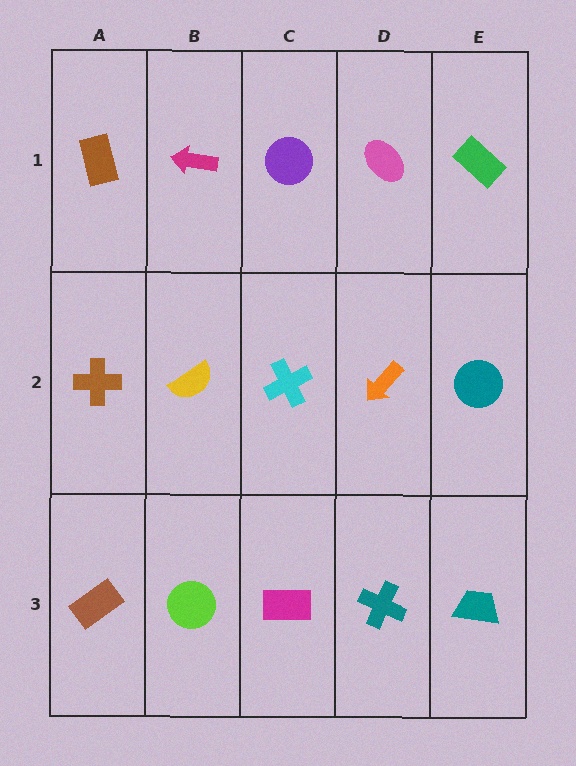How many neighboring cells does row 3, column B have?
3.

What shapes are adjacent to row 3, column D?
An orange arrow (row 2, column D), a magenta rectangle (row 3, column C), a teal trapezoid (row 3, column E).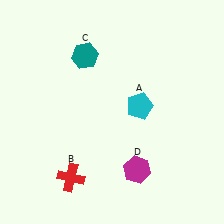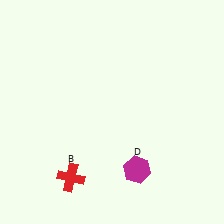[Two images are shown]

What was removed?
The teal hexagon (C), the cyan pentagon (A) were removed in Image 2.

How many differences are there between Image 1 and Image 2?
There are 2 differences between the two images.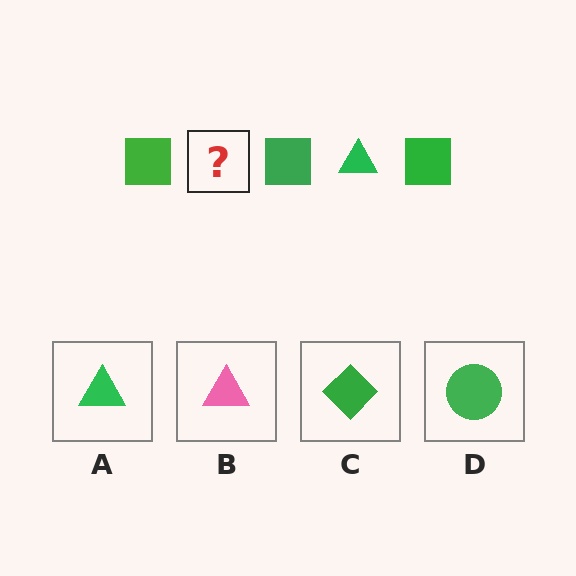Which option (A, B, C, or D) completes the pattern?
A.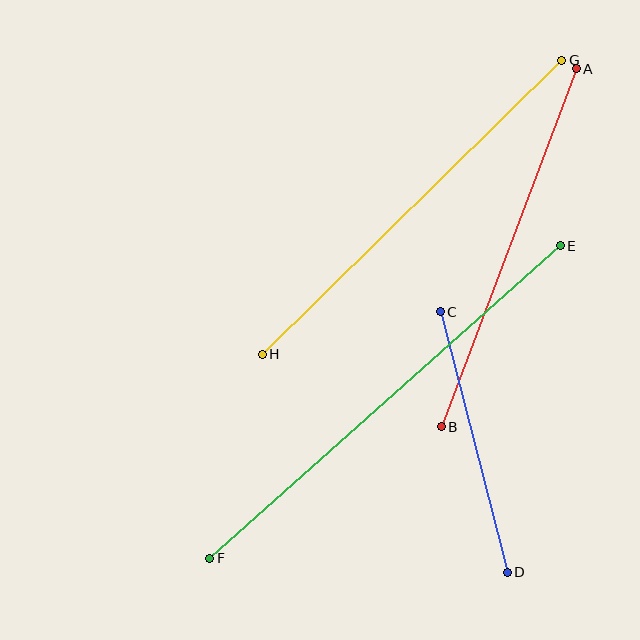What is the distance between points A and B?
The distance is approximately 382 pixels.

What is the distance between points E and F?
The distance is approximately 470 pixels.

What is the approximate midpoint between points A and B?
The midpoint is at approximately (509, 248) pixels.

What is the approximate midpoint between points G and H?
The midpoint is at approximately (412, 207) pixels.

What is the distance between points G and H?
The distance is approximately 420 pixels.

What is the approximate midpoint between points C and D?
The midpoint is at approximately (474, 442) pixels.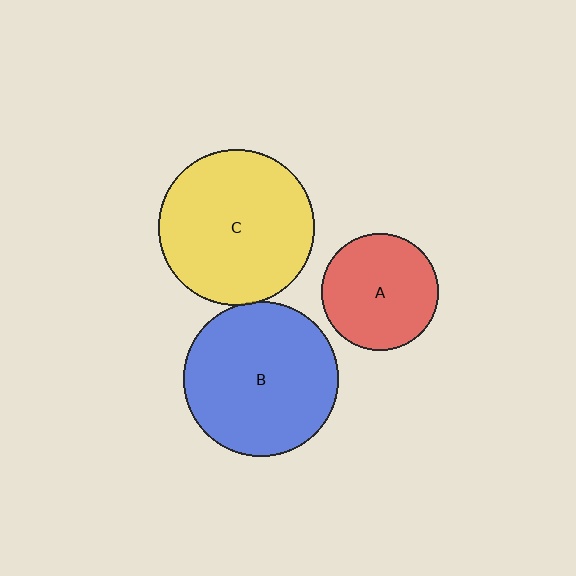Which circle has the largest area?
Circle C (yellow).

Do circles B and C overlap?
Yes.